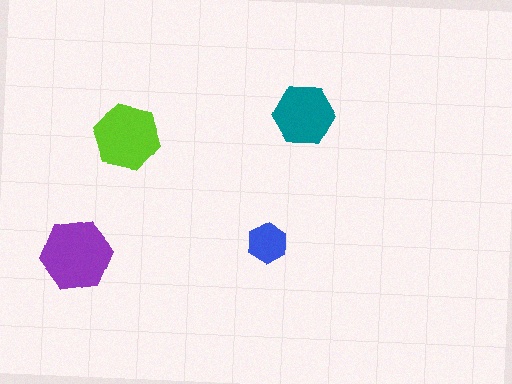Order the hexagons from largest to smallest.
the purple one, the lime one, the teal one, the blue one.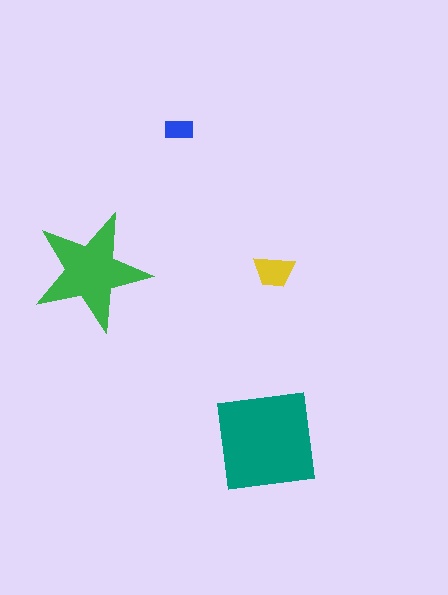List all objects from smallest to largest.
The blue rectangle, the yellow trapezoid, the green star, the teal square.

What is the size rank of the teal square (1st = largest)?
1st.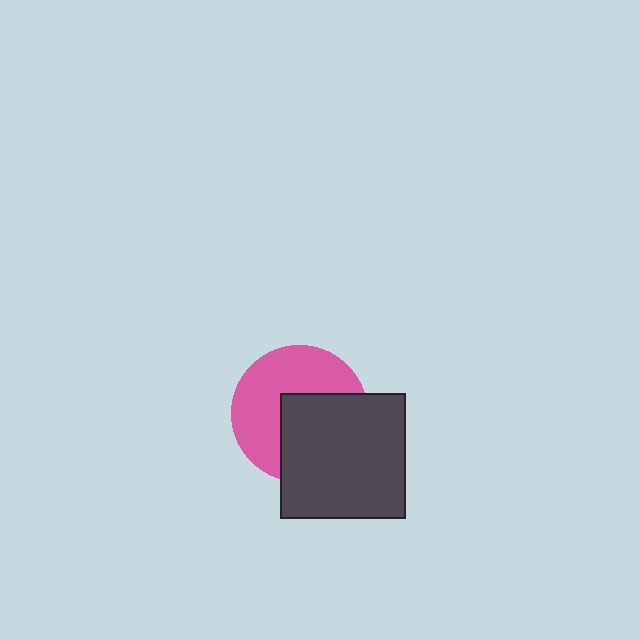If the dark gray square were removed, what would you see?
You would see the complete pink circle.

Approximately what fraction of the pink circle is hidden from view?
Roughly 46% of the pink circle is hidden behind the dark gray square.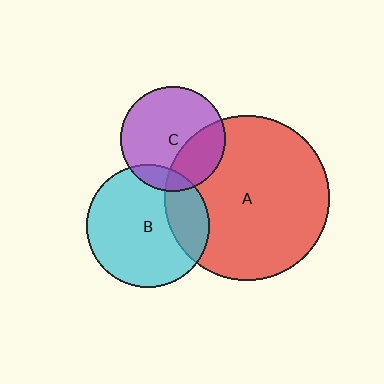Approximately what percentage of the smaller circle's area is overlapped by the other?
Approximately 10%.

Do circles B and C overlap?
Yes.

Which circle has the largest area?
Circle A (red).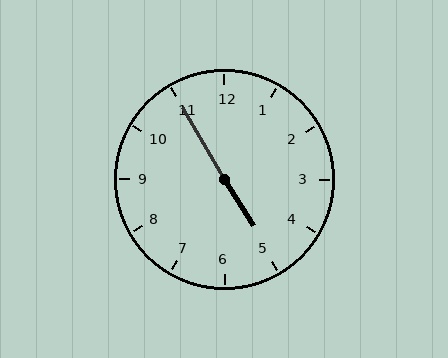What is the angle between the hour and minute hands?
Approximately 178 degrees.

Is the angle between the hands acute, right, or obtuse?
It is obtuse.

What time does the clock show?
4:55.